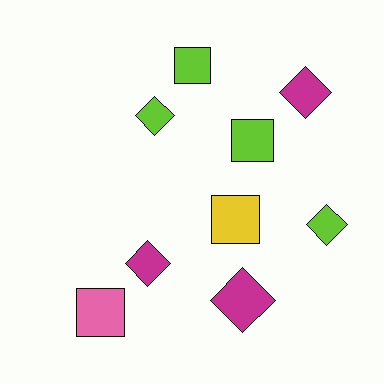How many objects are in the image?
There are 9 objects.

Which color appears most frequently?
Lime, with 4 objects.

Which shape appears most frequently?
Diamond, with 5 objects.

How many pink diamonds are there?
There are no pink diamonds.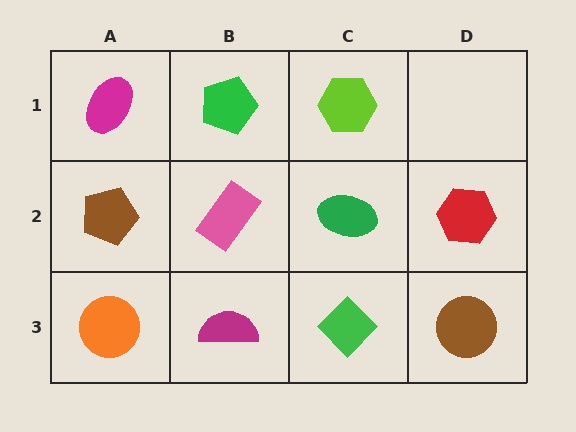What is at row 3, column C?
A green diamond.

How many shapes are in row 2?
4 shapes.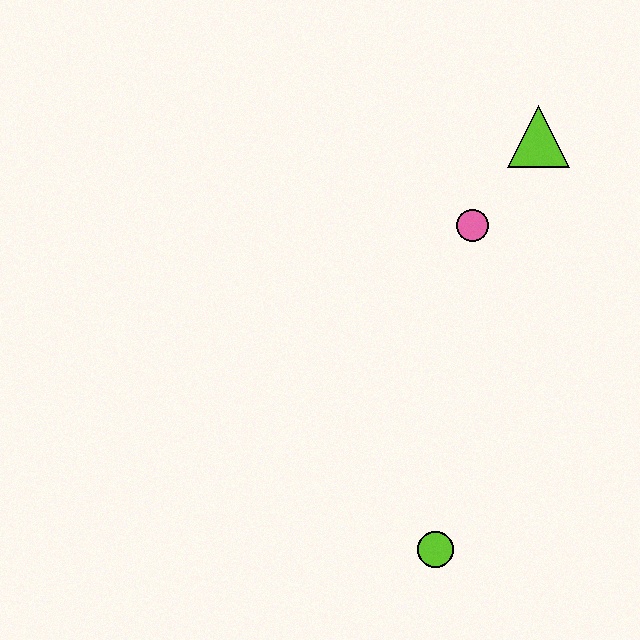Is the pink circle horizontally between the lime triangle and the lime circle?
Yes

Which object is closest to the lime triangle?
The pink circle is closest to the lime triangle.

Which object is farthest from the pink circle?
The lime circle is farthest from the pink circle.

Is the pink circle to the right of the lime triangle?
No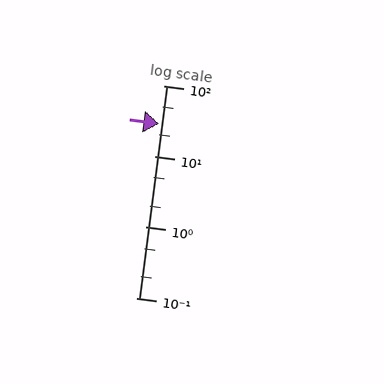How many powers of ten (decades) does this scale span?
The scale spans 3 decades, from 0.1 to 100.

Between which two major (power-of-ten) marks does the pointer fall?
The pointer is between 10 and 100.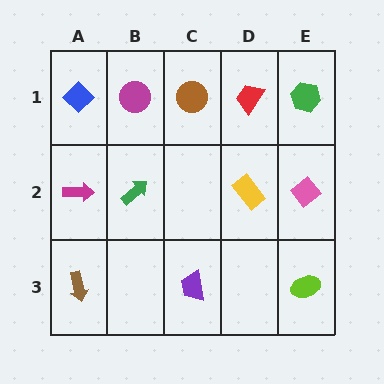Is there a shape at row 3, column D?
No, that cell is empty.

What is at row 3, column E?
A lime ellipse.